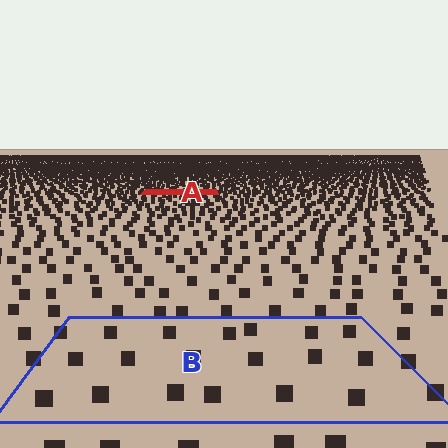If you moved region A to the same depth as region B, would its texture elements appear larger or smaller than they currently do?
They would appear larger. At a closer depth, the same texture elements are projected at a bigger on-screen size.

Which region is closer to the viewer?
Region B is closer. The texture elements there are larger and more spread out.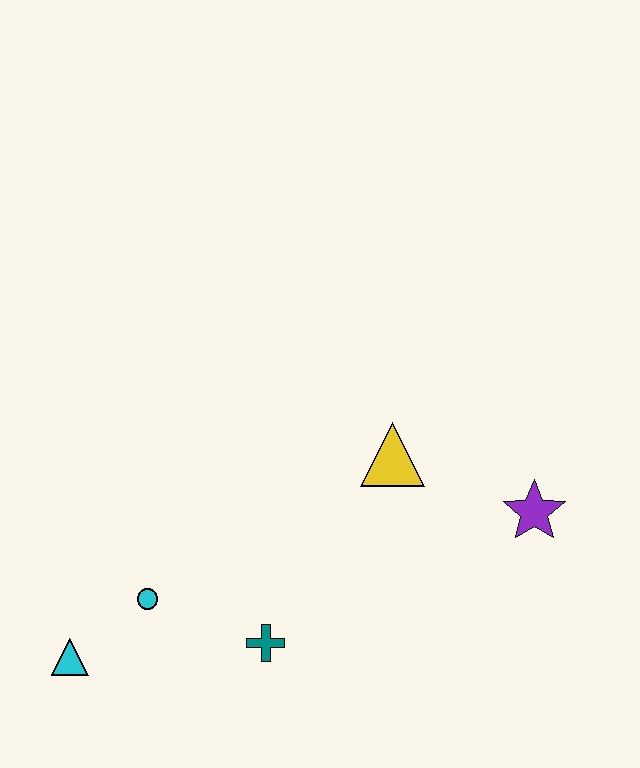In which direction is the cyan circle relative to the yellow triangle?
The cyan circle is to the left of the yellow triangle.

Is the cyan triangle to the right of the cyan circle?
No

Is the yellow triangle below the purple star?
No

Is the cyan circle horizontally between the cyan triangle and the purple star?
Yes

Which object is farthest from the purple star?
The cyan triangle is farthest from the purple star.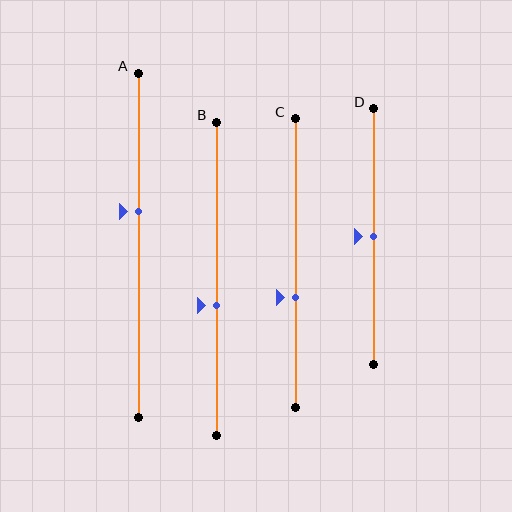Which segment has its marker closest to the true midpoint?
Segment D has its marker closest to the true midpoint.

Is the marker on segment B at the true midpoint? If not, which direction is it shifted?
No, the marker on segment B is shifted downward by about 8% of the segment length.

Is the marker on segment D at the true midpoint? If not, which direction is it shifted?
Yes, the marker on segment D is at the true midpoint.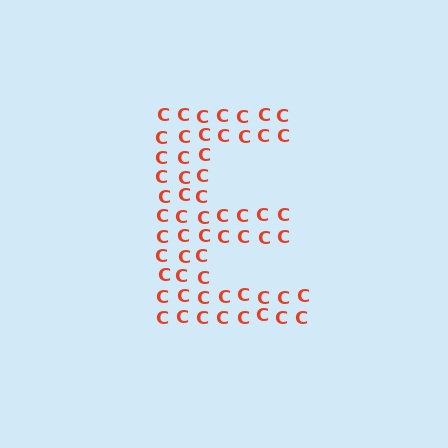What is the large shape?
The large shape is the letter E.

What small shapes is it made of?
It is made of small letter C's.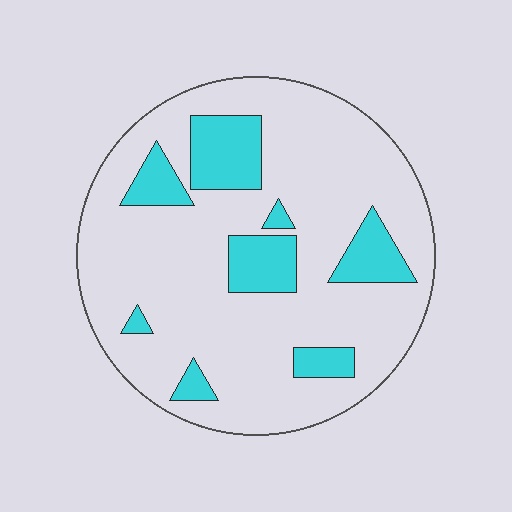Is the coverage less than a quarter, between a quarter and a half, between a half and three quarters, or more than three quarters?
Less than a quarter.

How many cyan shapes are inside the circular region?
8.